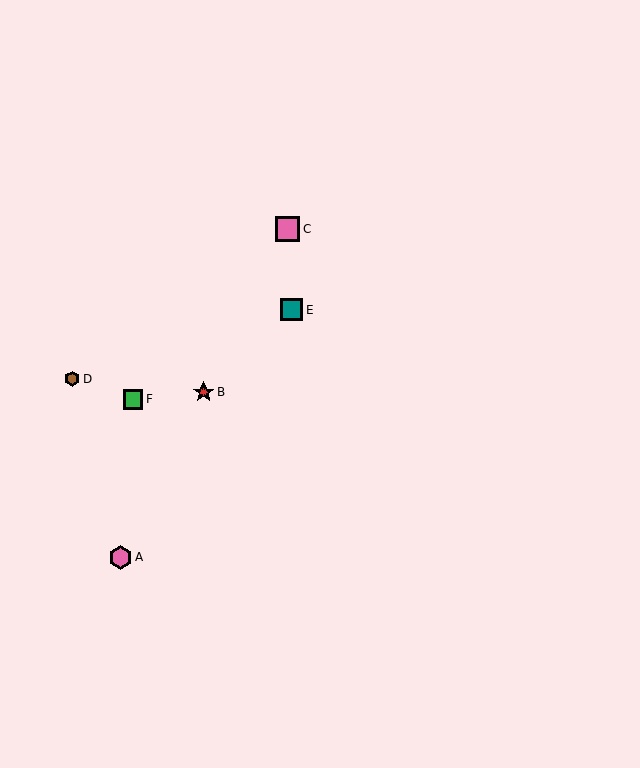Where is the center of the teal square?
The center of the teal square is at (292, 310).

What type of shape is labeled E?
Shape E is a teal square.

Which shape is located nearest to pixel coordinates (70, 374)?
The brown hexagon (labeled D) at (72, 379) is nearest to that location.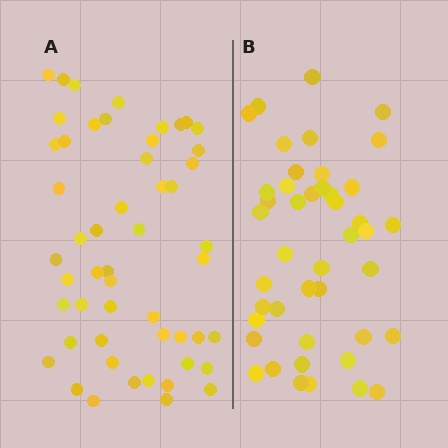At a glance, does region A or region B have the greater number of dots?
Region A (the left region) has more dots.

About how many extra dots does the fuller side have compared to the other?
Region A has roughly 8 or so more dots than region B.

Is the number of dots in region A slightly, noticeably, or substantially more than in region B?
Region A has only slightly more — the two regions are fairly close. The ratio is roughly 1.2 to 1.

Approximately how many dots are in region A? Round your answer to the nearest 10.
About 50 dots. (The exact count is 52, which rounds to 50.)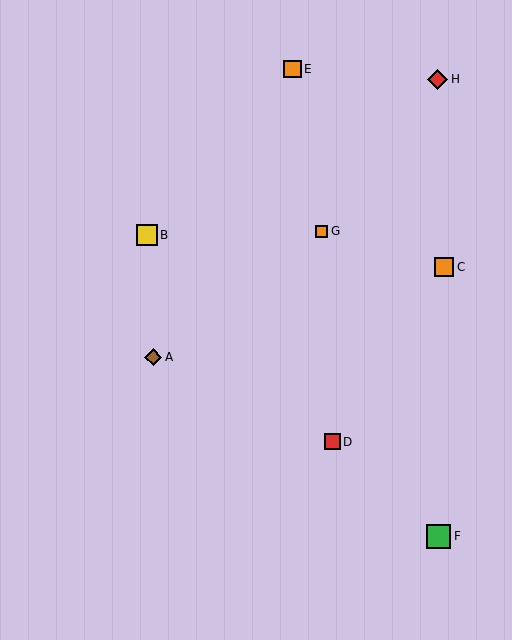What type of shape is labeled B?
Shape B is a yellow square.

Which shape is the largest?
The green square (labeled F) is the largest.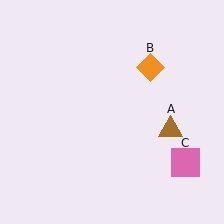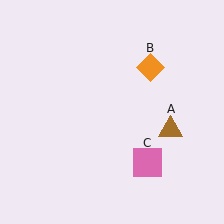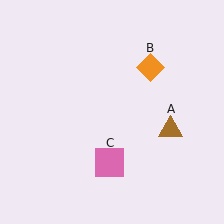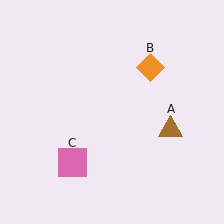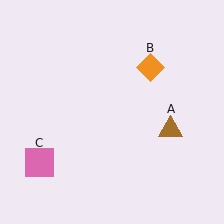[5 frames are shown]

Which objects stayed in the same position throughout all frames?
Brown triangle (object A) and orange diamond (object B) remained stationary.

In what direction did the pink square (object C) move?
The pink square (object C) moved left.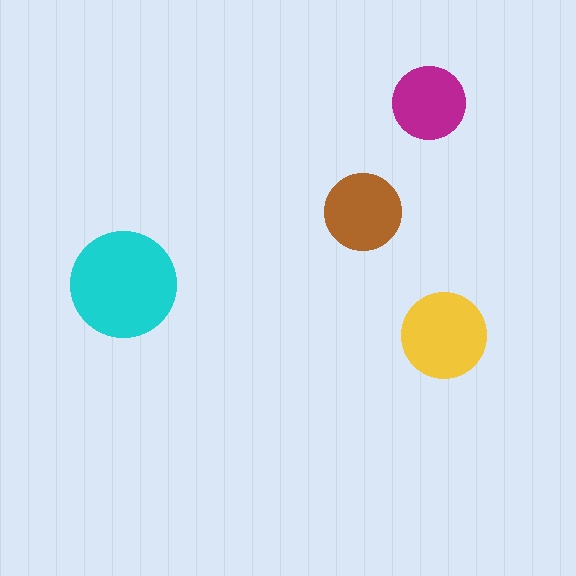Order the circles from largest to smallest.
the cyan one, the yellow one, the brown one, the magenta one.